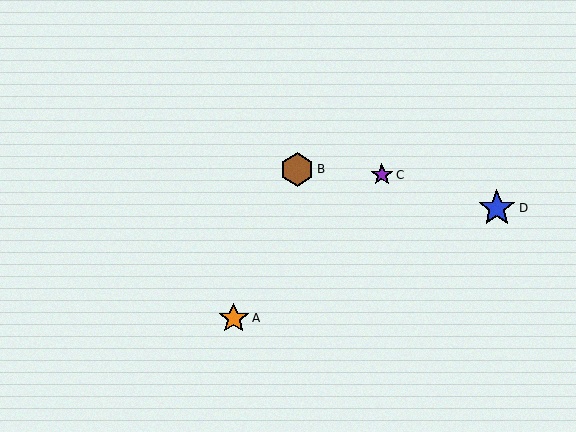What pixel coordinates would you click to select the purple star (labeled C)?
Click at (382, 175) to select the purple star C.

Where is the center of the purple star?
The center of the purple star is at (382, 175).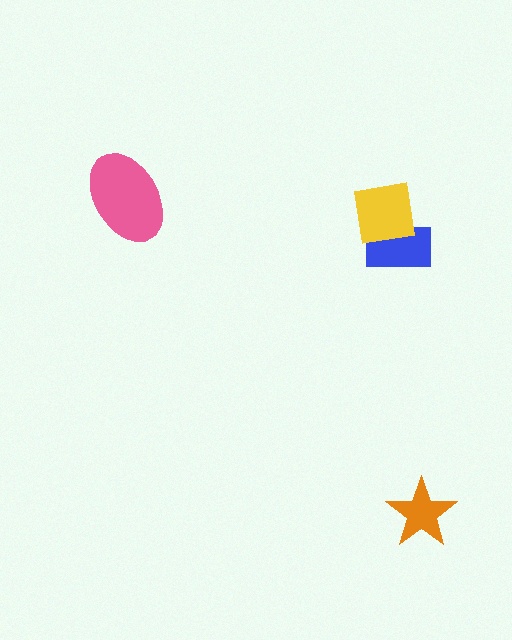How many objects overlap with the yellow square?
1 object overlaps with the yellow square.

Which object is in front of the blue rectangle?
The yellow square is in front of the blue rectangle.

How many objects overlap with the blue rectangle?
1 object overlaps with the blue rectangle.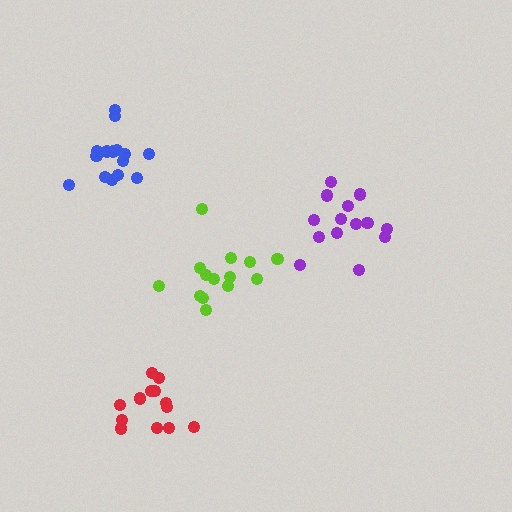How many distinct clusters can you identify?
There are 4 distinct clusters.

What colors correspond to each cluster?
The clusters are colored: lime, purple, blue, red.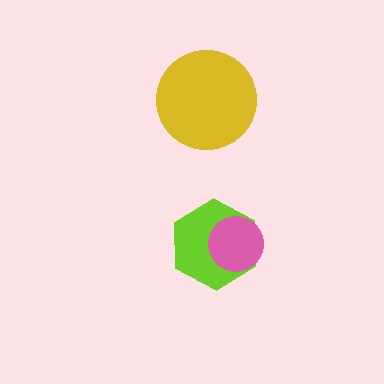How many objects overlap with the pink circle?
1 object overlaps with the pink circle.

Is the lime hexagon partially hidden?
Yes, it is partially covered by another shape.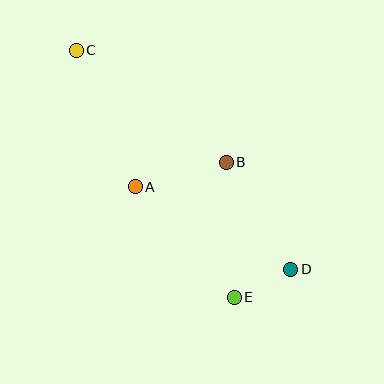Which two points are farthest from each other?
Points C and D are farthest from each other.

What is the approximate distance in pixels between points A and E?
The distance between A and E is approximately 148 pixels.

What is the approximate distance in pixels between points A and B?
The distance between A and B is approximately 94 pixels.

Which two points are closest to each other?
Points D and E are closest to each other.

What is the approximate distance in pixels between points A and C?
The distance between A and C is approximately 149 pixels.